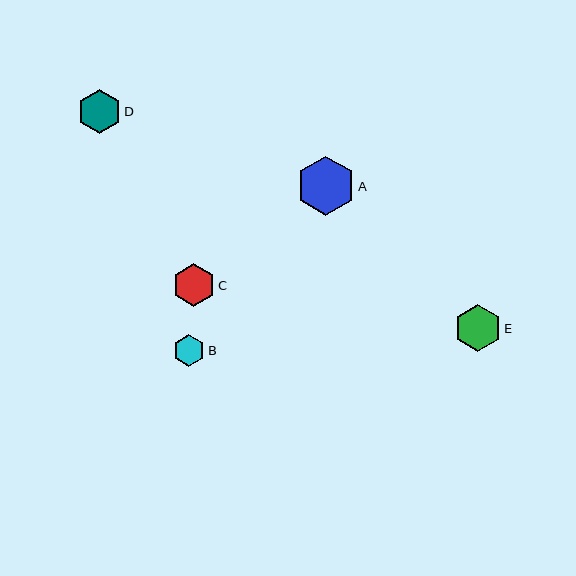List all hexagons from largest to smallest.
From largest to smallest: A, E, D, C, B.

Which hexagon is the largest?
Hexagon A is the largest with a size of approximately 59 pixels.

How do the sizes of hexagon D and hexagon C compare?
Hexagon D and hexagon C are approximately the same size.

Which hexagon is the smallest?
Hexagon B is the smallest with a size of approximately 31 pixels.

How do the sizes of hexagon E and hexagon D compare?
Hexagon E and hexagon D are approximately the same size.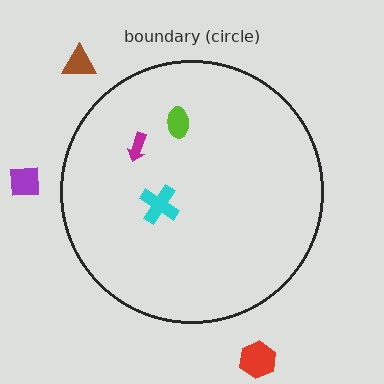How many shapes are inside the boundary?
3 inside, 3 outside.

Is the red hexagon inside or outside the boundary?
Outside.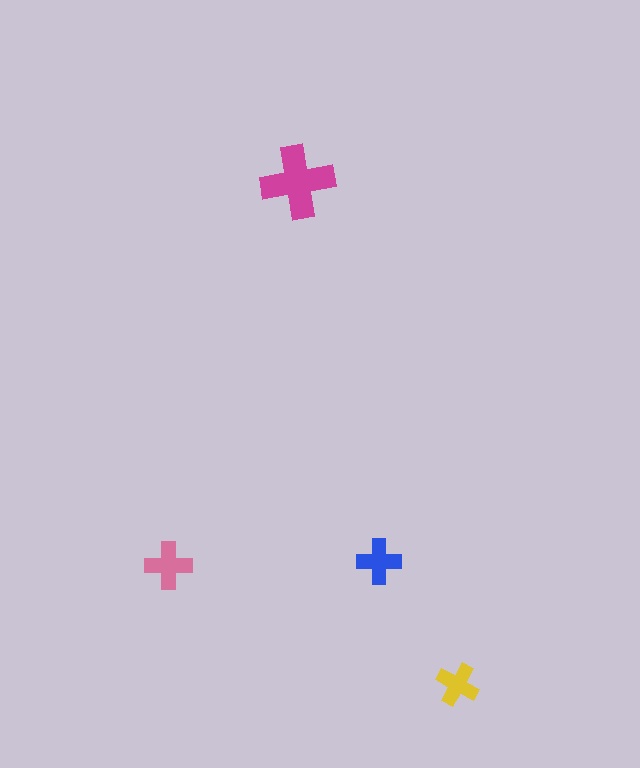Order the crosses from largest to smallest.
the magenta one, the pink one, the blue one, the yellow one.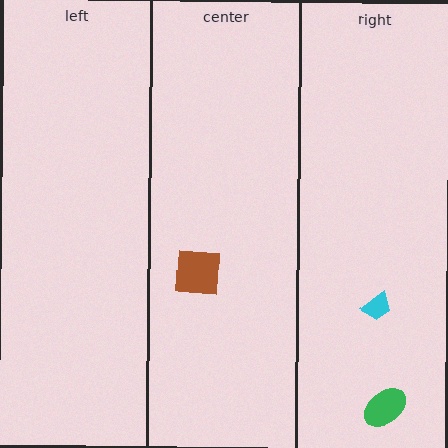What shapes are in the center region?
The brown square.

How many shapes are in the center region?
1.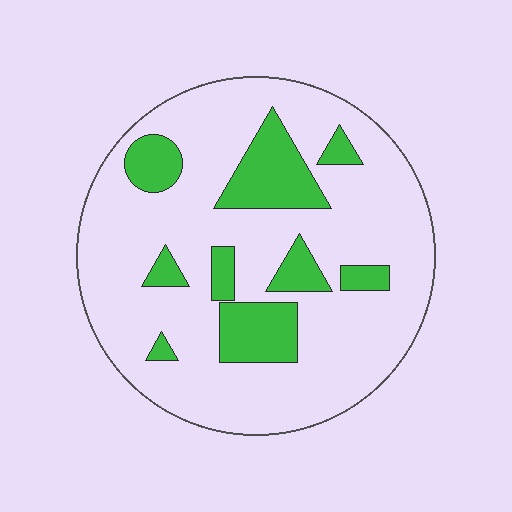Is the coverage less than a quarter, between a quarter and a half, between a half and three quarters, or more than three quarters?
Less than a quarter.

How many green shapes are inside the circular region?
9.